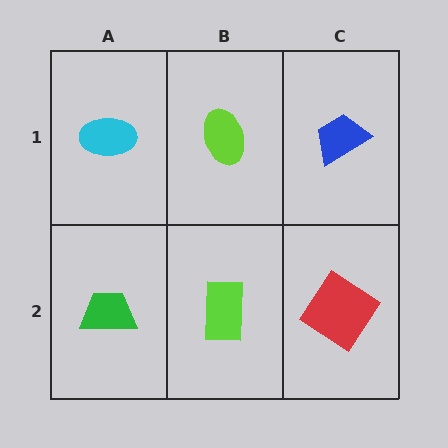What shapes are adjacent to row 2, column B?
A lime ellipse (row 1, column B), a green trapezoid (row 2, column A), a red diamond (row 2, column C).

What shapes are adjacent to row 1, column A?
A green trapezoid (row 2, column A), a lime ellipse (row 1, column B).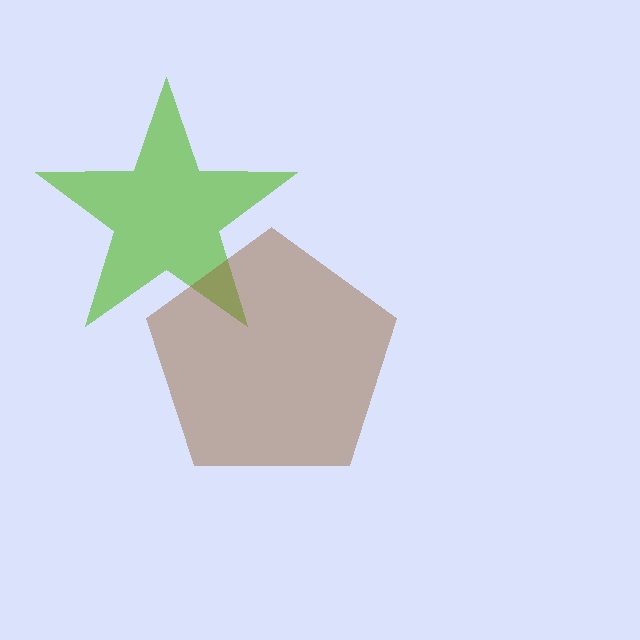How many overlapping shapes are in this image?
There are 2 overlapping shapes in the image.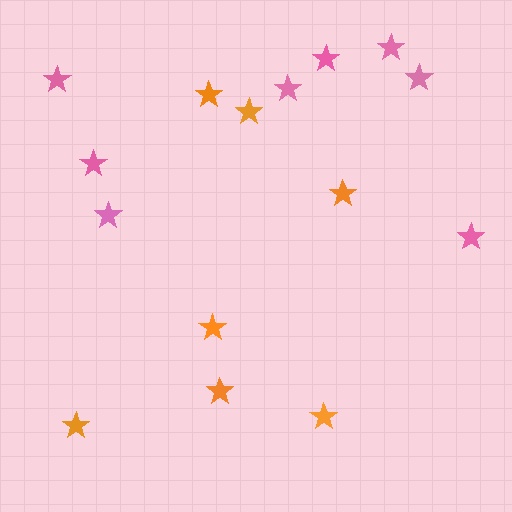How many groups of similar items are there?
There are 2 groups: one group of pink stars (8) and one group of orange stars (7).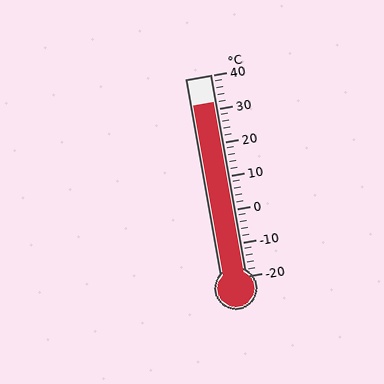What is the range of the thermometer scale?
The thermometer scale ranges from -20°C to 40°C.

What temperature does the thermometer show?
The thermometer shows approximately 32°C.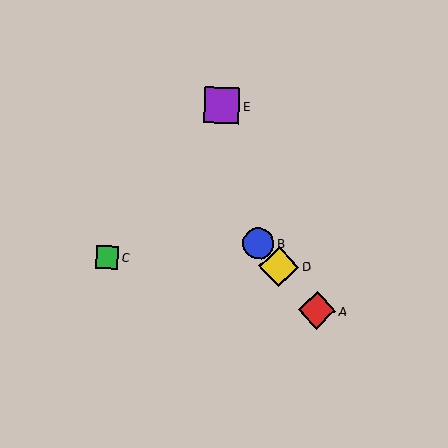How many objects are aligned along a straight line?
3 objects (A, B, D) are aligned along a straight line.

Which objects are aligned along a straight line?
Objects A, B, D are aligned along a straight line.